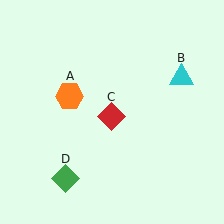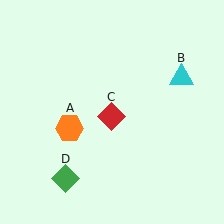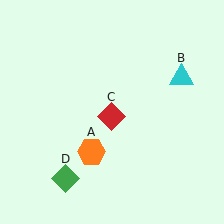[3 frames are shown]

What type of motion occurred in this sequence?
The orange hexagon (object A) rotated counterclockwise around the center of the scene.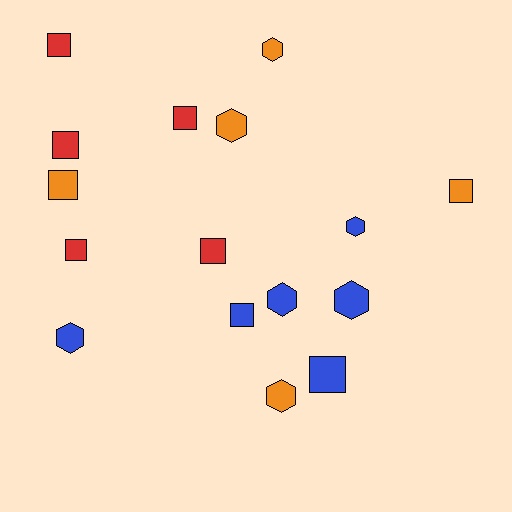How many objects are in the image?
There are 16 objects.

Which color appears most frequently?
Blue, with 6 objects.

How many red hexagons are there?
There are no red hexagons.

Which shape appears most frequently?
Square, with 9 objects.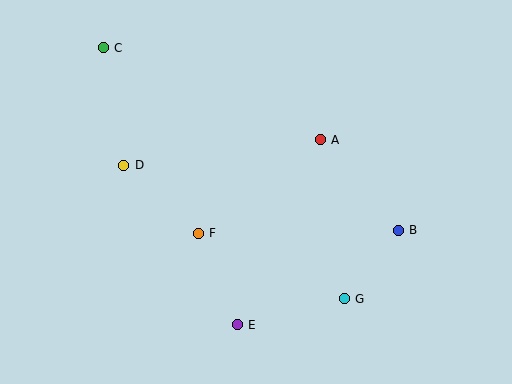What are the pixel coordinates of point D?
Point D is at (124, 165).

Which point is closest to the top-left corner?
Point C is closest to the top-left corner.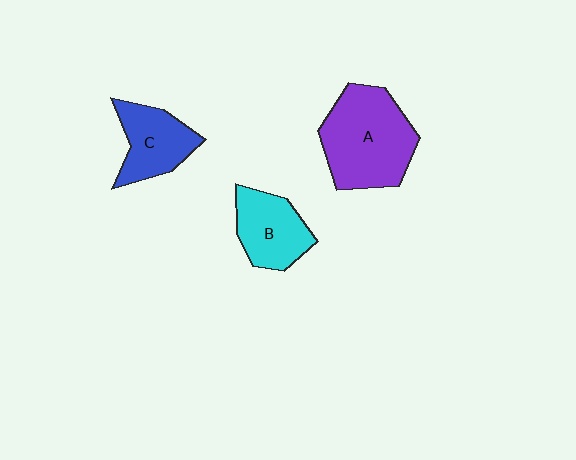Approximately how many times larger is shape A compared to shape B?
Approximately 1.6 times.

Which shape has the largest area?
Shape A (purple).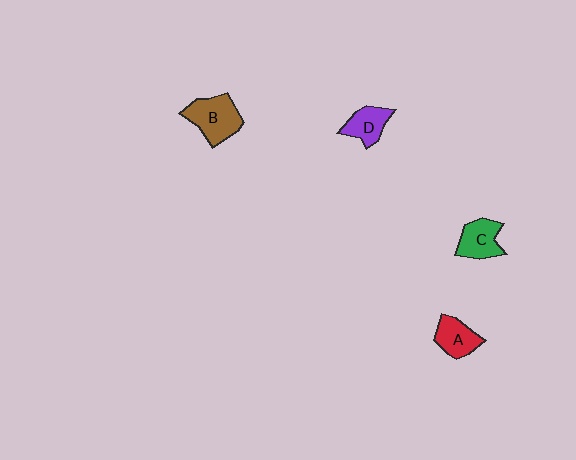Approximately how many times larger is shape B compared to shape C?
Approximately 1.3 times.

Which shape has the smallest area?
Shape D (purple).